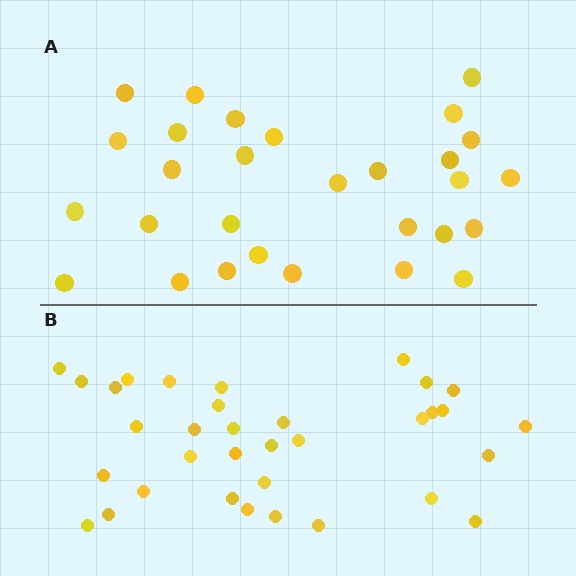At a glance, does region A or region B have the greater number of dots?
Region B (the bottom region) has more dots.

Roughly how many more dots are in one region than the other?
Region B has about 5 more dots than region A.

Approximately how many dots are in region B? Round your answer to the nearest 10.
About 30 dots. (The exact count is 34, which rounds to 30.)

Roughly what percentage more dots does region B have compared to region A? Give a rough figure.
About 15% more.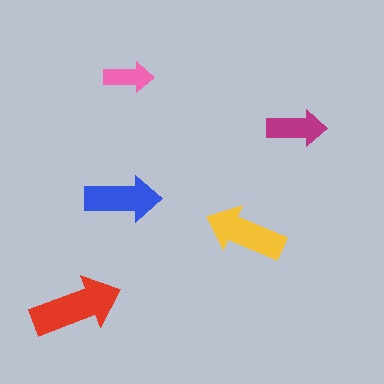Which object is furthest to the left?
The red arrow is leftmost.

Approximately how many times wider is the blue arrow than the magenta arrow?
About 1.5 times wider.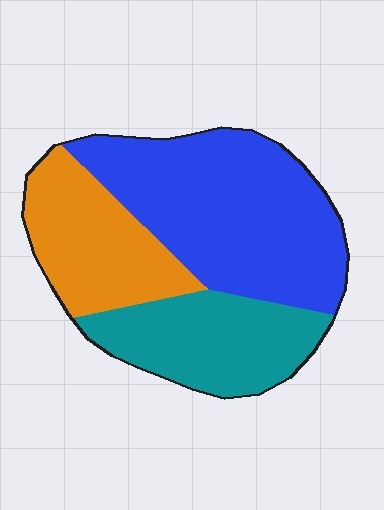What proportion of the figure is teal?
Teal takes up between a quarter and a half of the figure.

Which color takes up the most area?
Blue, at roughly 50%.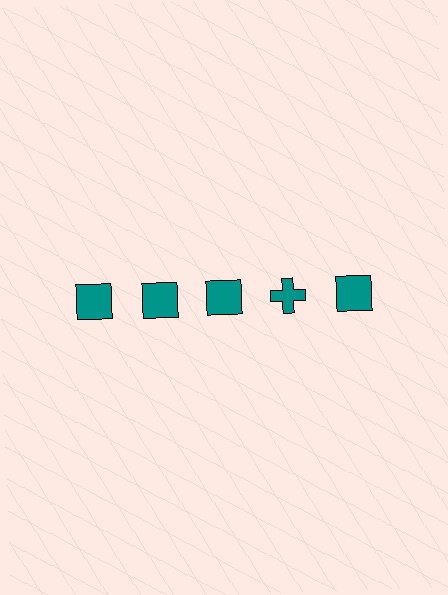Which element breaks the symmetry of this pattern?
The teal cross in the top row, second from right column breaks the symmetry. All other shapes are teal squares.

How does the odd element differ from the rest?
It has a different shape: cross instead of square.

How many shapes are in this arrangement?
There are 5 shapes arranged in a grid pattern.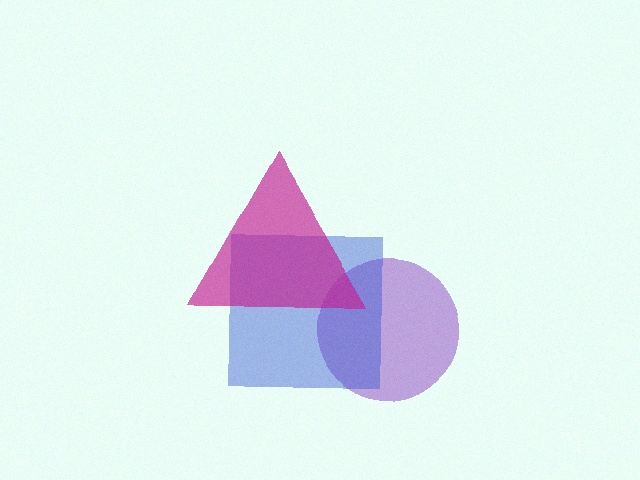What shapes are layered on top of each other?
The layered shapes are: a purple circle, a blue square, a magenta triangle.